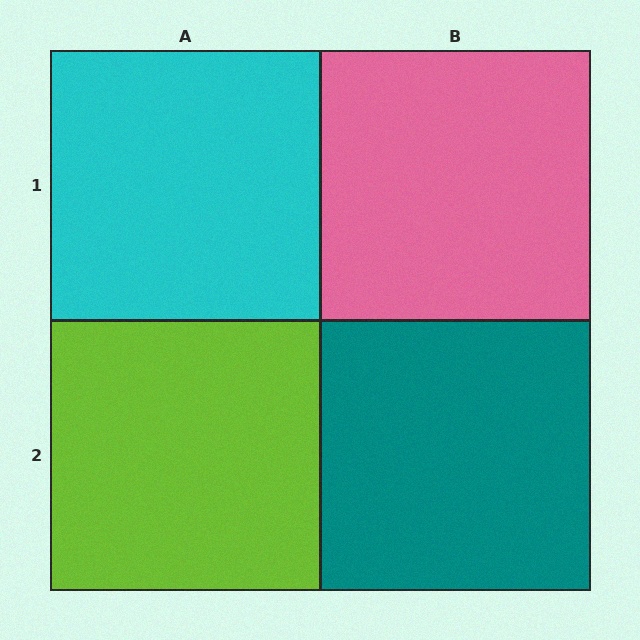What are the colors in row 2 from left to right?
Lime, teal.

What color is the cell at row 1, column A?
Cyan.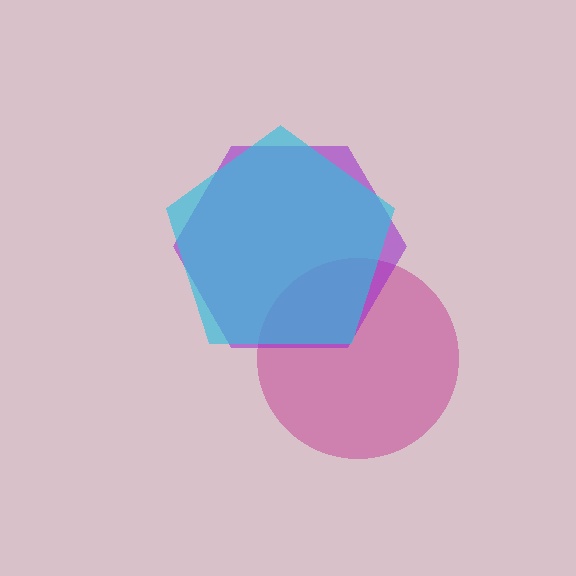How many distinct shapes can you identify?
There are 3 distinct shapes: a magenta circle, a purple hexagon, a cyan pentagon.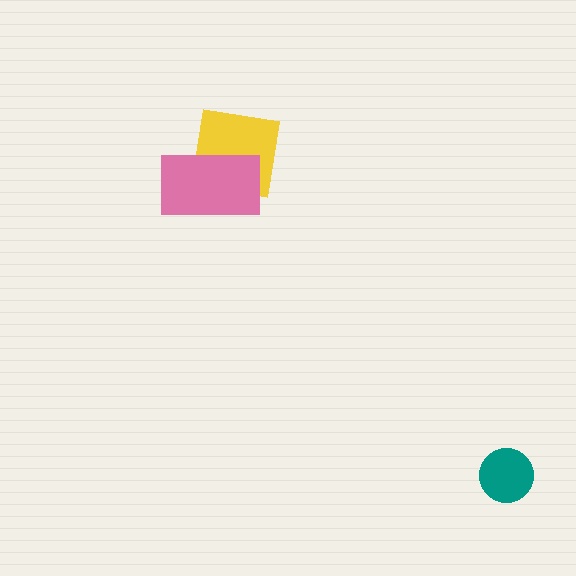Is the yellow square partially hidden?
Yes, it is partially covered by another shape.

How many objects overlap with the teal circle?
0 objects overlap with the teal circle.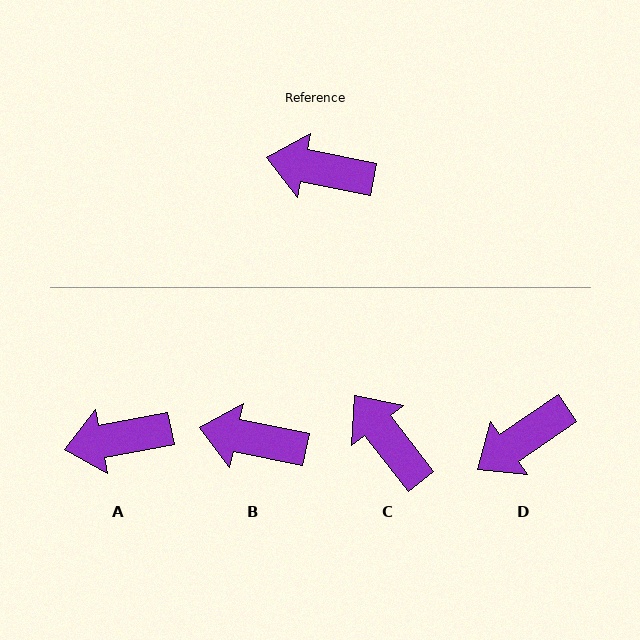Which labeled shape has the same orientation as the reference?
B.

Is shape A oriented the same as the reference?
No, it is off by about 23 degrees.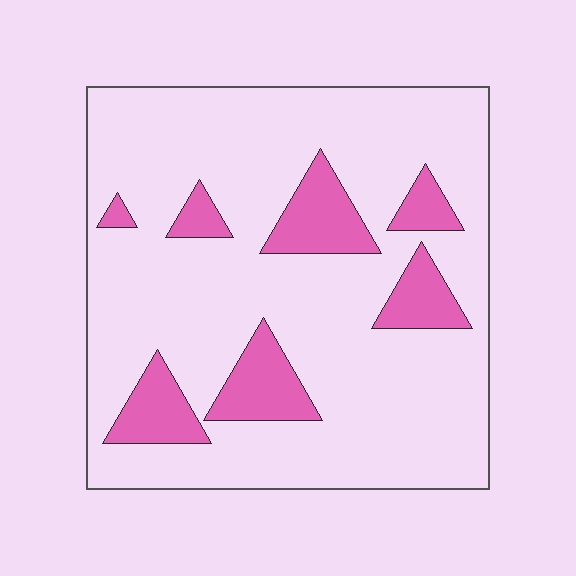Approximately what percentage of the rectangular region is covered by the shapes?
Approximately 15%.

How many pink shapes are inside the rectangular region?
7.